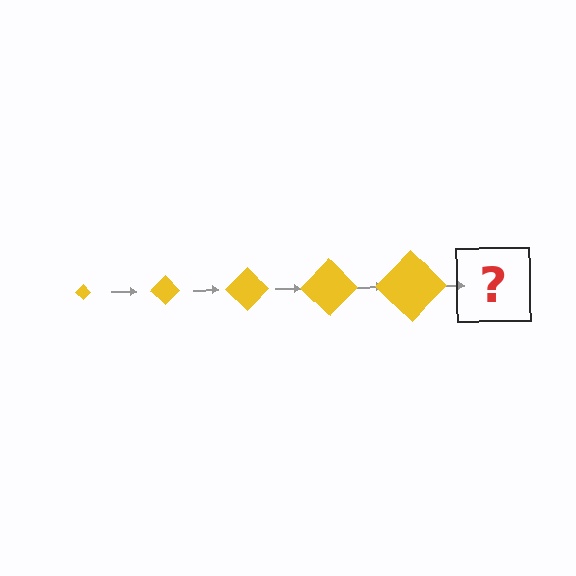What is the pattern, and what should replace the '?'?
The pattern is that the diamond gets progressively larger each step. The '?' should be a yellow diamond, larger than the previous one.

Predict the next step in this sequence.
The next step is a yellow diamond, larger than the previous one.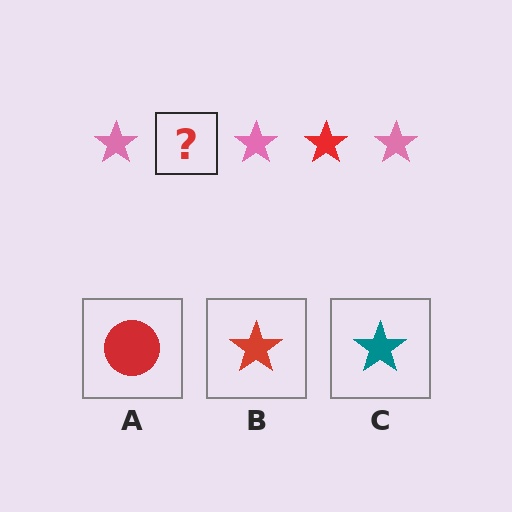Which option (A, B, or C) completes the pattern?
B.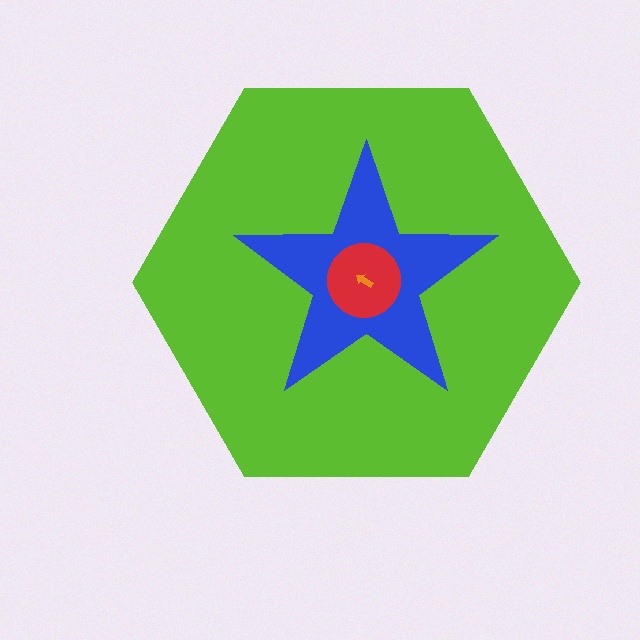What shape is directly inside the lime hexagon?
The blue star.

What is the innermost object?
The orange arrow.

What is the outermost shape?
The lime hexagon.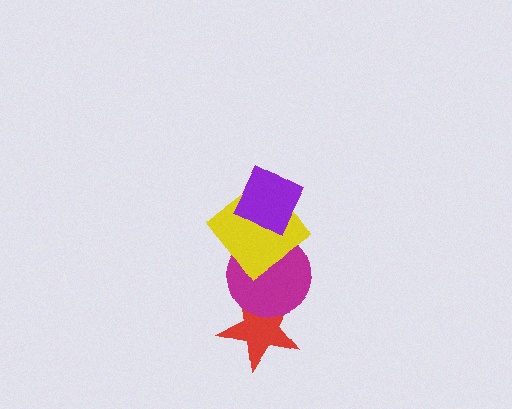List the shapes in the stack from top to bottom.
From top to bottom: the purple diamond, the yellow diamond, the magenta circle, the red star.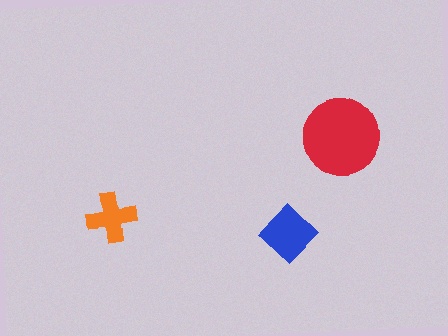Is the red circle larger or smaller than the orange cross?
Larger.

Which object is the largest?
The red circle.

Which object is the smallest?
The orange cross.